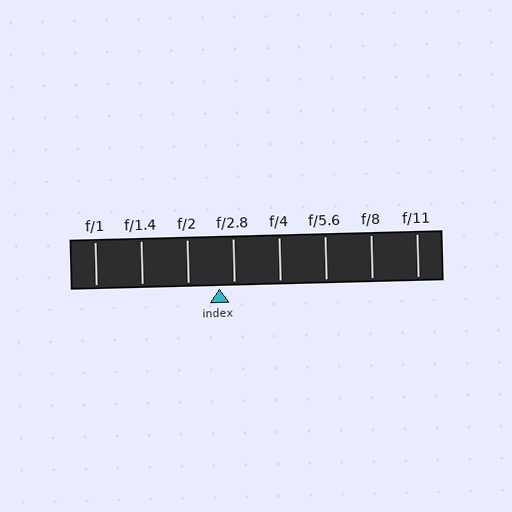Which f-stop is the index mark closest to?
The index mark is closest to f/2.8.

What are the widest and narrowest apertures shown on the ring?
The widest aperture shown is f/1 and the narrowest is f/11.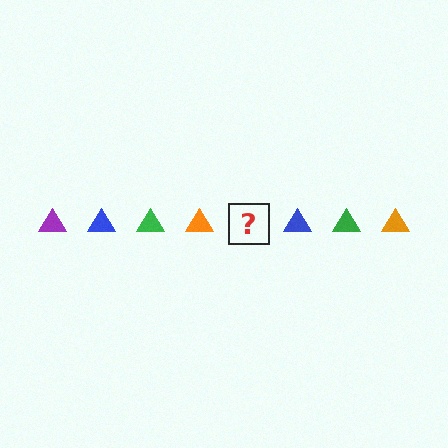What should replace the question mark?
The question mark should be replaced with a purple triangle.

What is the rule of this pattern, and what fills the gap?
The rule is that the pattern cycles through purple, blue, green, orange triangles. The gap should be filled with a purple triangle.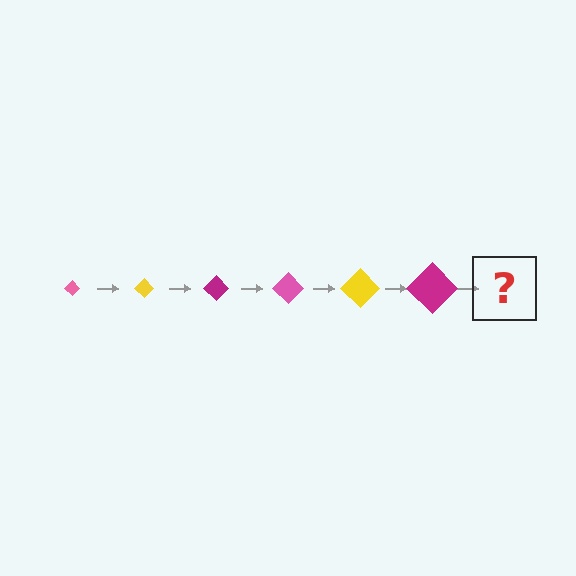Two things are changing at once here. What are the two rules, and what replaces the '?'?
The two rules are that the diamond grows larger each step and the color cycles through pink, yellow, and magenta. The '?' should be a pink diamond, larger than the previous one.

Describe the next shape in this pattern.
It should be a pink diamond, larger than the previous one.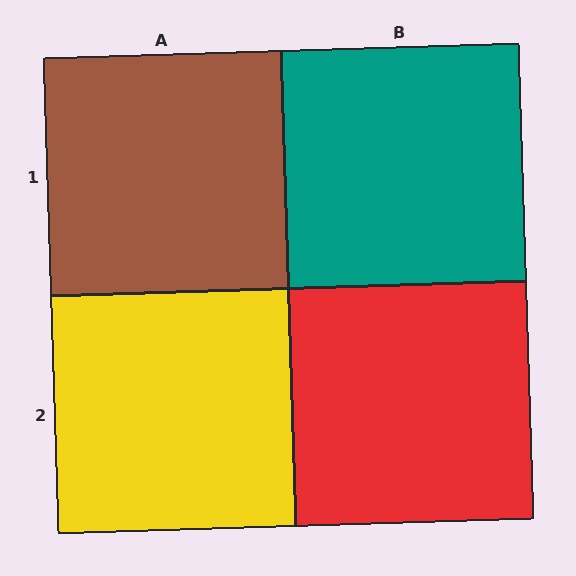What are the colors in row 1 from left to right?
Brown, teal.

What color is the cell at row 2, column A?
Yellow.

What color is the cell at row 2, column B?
Red.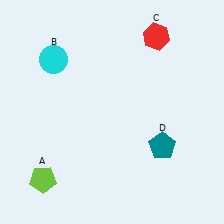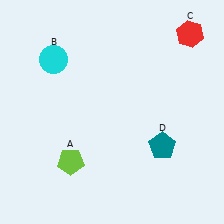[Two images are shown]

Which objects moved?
The objects that moved are: the lime pentagon (A), the red hexagon (C).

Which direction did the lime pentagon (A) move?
The lime pentagon (A) moved right.